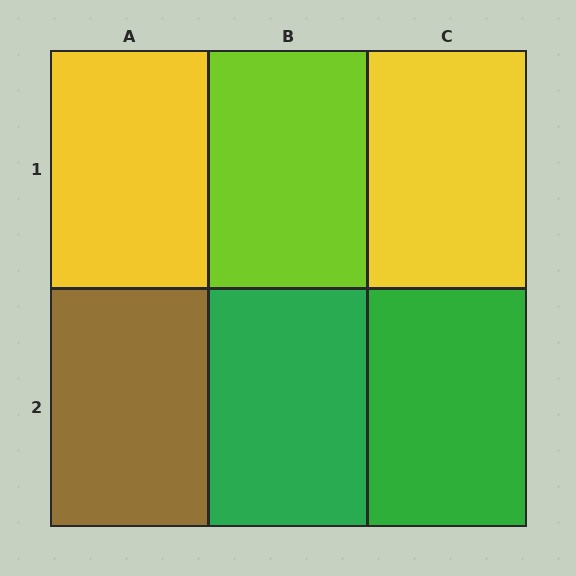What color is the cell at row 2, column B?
Green.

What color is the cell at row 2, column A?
Brown.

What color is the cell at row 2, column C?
Green.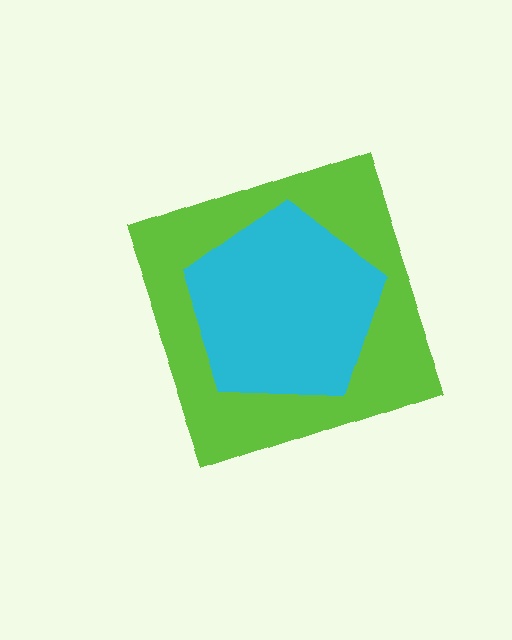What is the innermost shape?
The cyan pentagon.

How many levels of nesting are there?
2.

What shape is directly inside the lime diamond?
The cyan pentagon.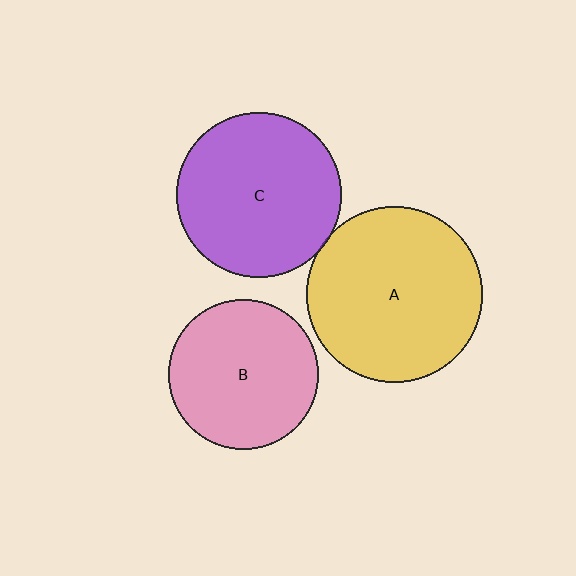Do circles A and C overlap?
Yes.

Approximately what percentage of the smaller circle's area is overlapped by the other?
Approximately 5%.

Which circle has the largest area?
Circle A (yellow).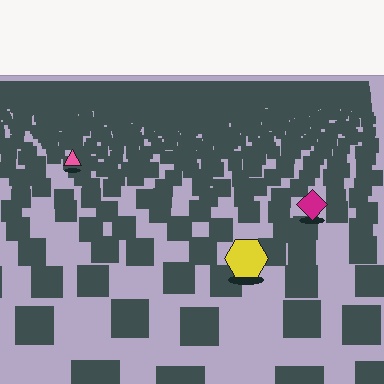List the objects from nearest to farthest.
From nearest to farthest: the yellow hexagon, the magenta diamond, the pink triangle.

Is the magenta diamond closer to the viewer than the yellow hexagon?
No. The yellow hexagon is closer — you can tell from the texture gradient: the ground texture is coarser near it.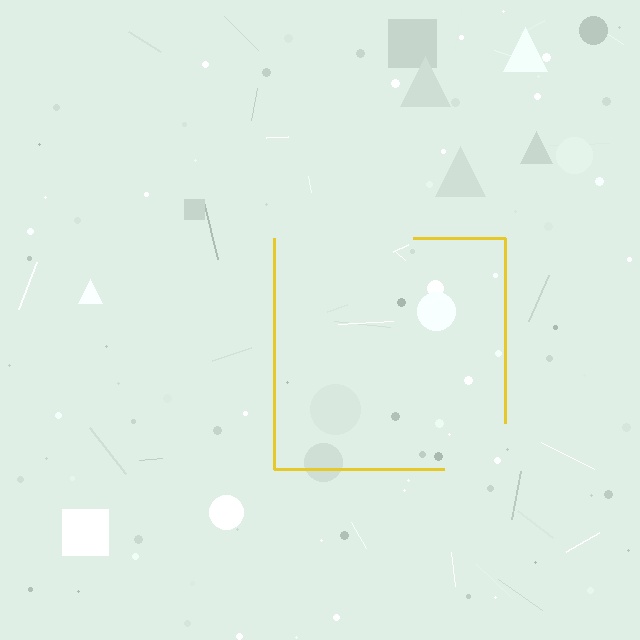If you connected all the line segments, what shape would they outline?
They would outline a square.